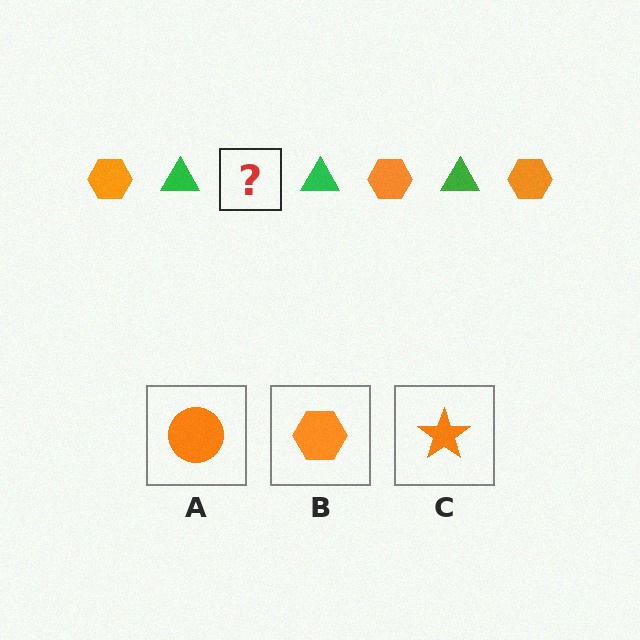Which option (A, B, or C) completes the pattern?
B.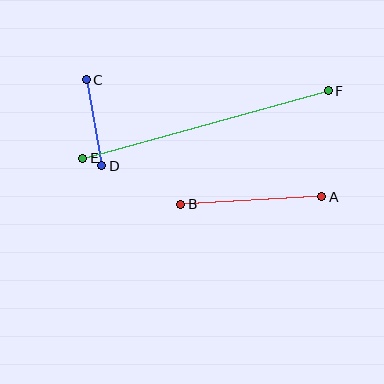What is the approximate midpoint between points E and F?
The midpoint is at approximately (206, 124) pixels.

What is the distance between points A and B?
The distance is approximately 141 pixels.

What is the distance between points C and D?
The distance is approximately 88 pixels.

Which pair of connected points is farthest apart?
Points E and F are farthest apart.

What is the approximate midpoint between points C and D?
The midpoint is at approximately (94, 123) pixels.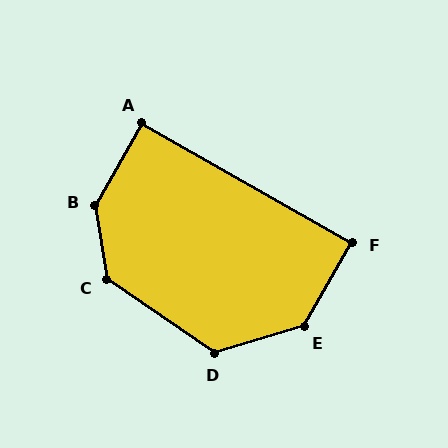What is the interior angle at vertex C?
Approximately 133 degrees (obtuse).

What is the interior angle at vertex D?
Approximately 129 degrees (obtuse).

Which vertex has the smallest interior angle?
F, at approximately 90 degrees.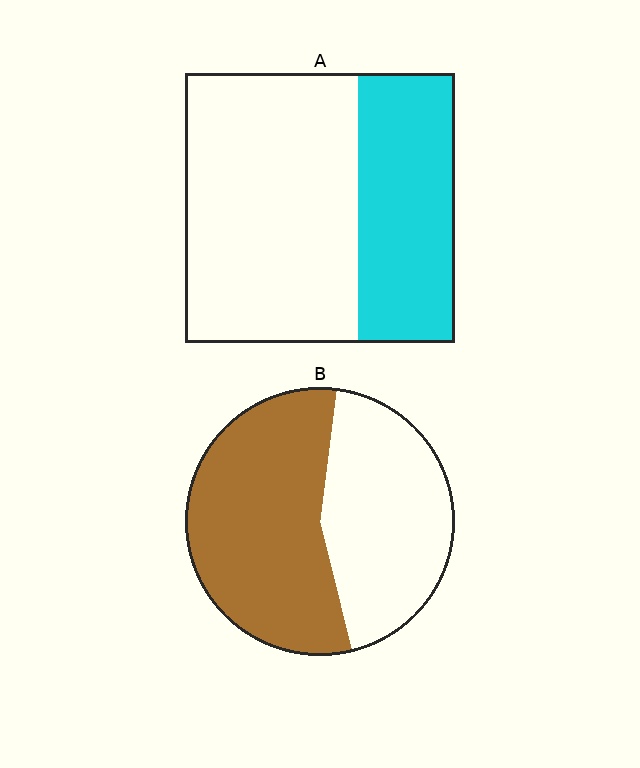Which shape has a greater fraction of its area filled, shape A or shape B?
Shape B.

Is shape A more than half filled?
No.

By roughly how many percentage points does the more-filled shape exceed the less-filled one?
By roughly 20 percentage points (B over A).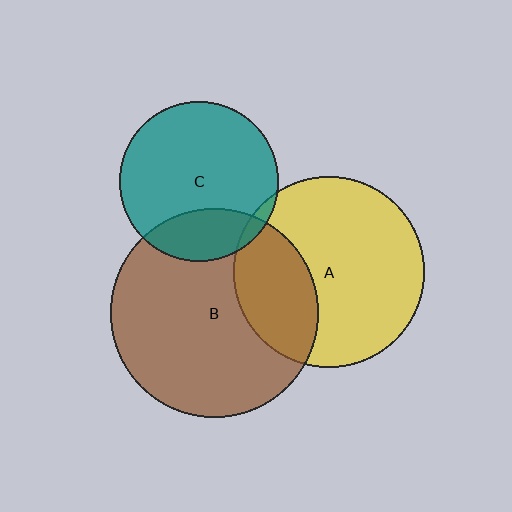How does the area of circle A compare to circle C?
Approximately 1.4 times.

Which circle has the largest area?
Circle B (brown).